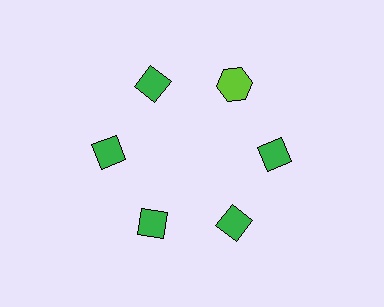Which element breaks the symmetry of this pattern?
The lime hexagon at roughly the 1 o'clock position breaks the symmetry. All other shapes are green diamonds.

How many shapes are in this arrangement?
There are 6 shapes arranged in a ring pattern.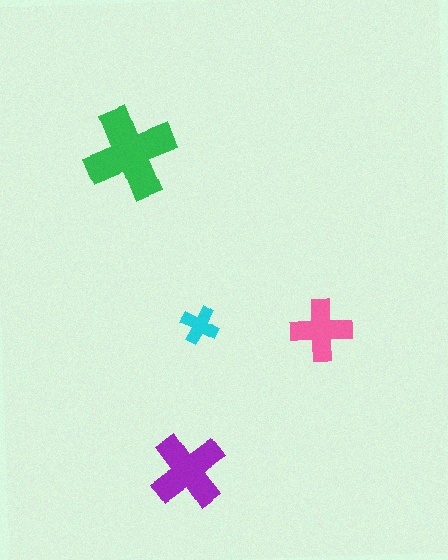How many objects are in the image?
There are 4 objects in the image.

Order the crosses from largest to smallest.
the green one, the purple one, the pink one, the cyan one.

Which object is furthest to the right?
The pink cross is rightmost.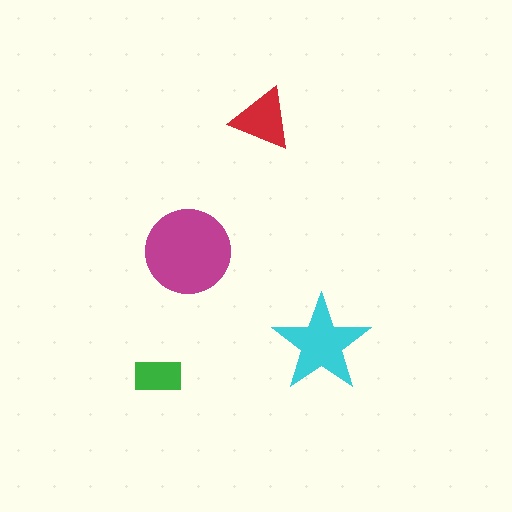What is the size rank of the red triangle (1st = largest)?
3rd.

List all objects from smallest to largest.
The green rectangle, the red triangle, the cyan star, the magenta circle.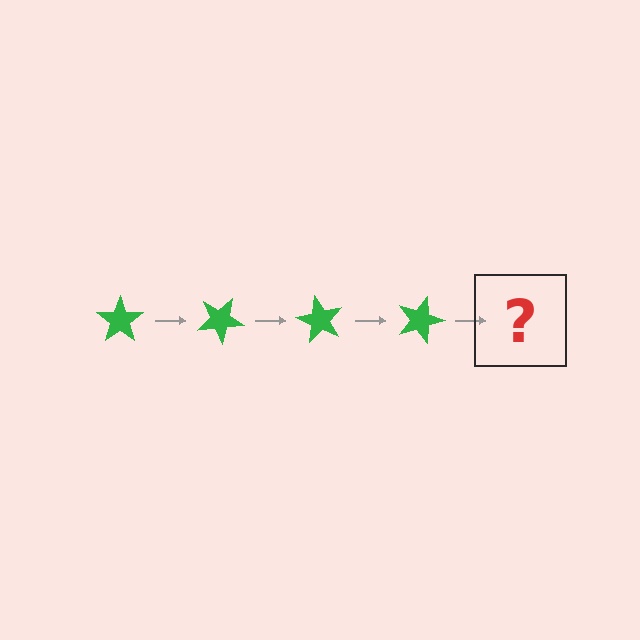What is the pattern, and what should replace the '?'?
The pattern is that the star rotates 30 degrees each step. The '?' should be a green star rotated 120 degrees.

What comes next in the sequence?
The next element should be a green star rotated 120 degrees.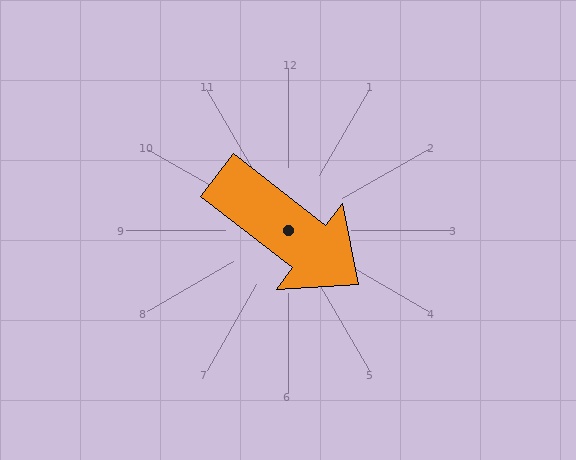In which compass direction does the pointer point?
Southeast.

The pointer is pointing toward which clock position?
Roughly 4 o'clock.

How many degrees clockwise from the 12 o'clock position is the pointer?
Approximately 128 degrees.